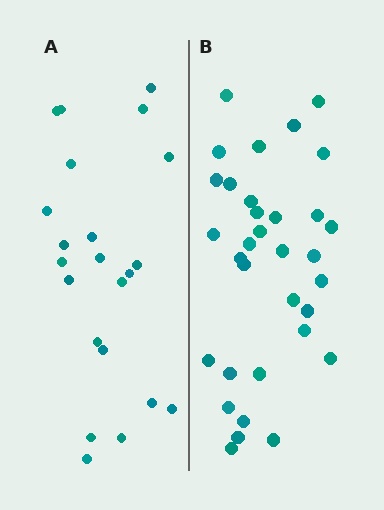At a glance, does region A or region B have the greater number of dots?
Region B (the right region) has more dots.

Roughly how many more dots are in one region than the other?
Region B has roughly 12 or so more dots than region A.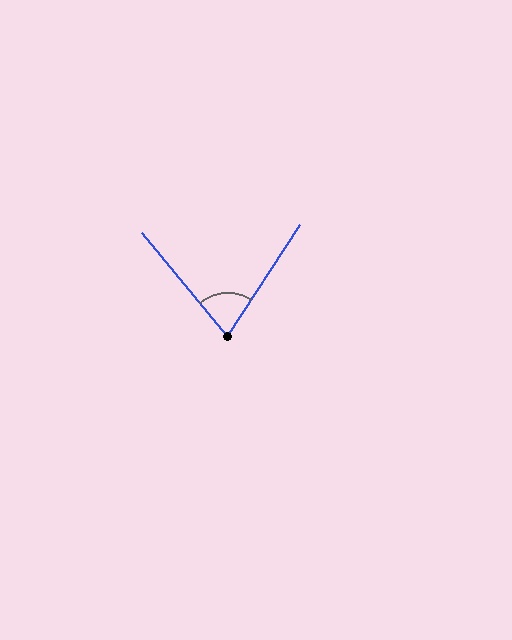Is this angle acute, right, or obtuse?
It is acute.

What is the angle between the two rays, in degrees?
Approximately 72 degrees.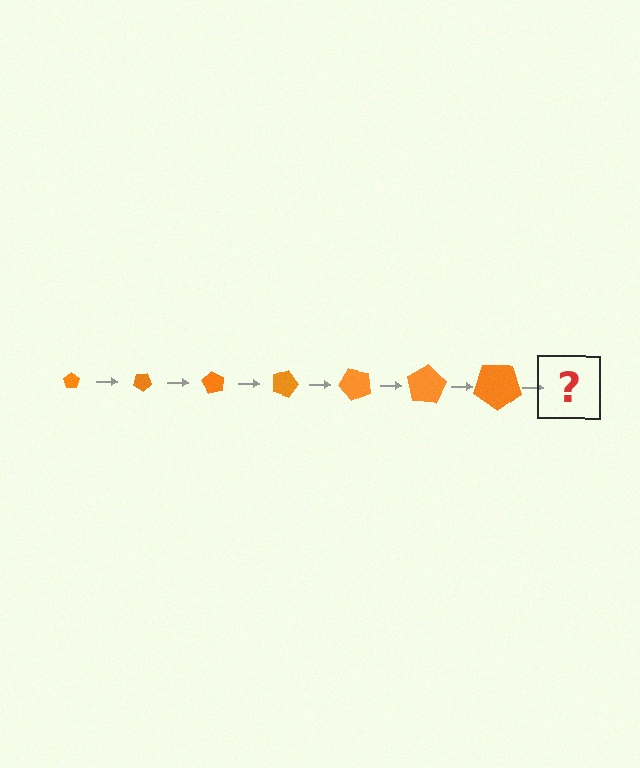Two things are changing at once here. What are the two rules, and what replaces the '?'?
The two rules are that the pentagon grows larger each step and it rotates 30 degrees each step. The '?' should be a pentagon, larger than the previous one and rotated 210 degrees from the start.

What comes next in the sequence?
The next element should be a pentagon, larger than the previous one and rotated 210 degrees from the start.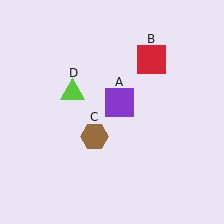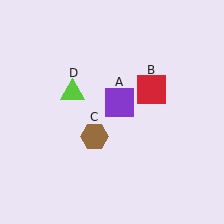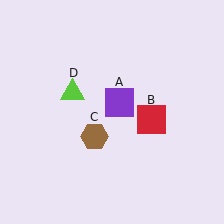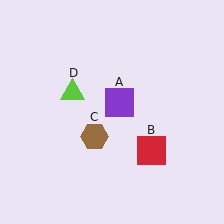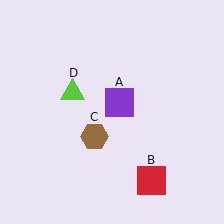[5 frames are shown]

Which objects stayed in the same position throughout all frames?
Purple square (object A) and brown hexagon (object C) and lime triangle (object D) remained stationary.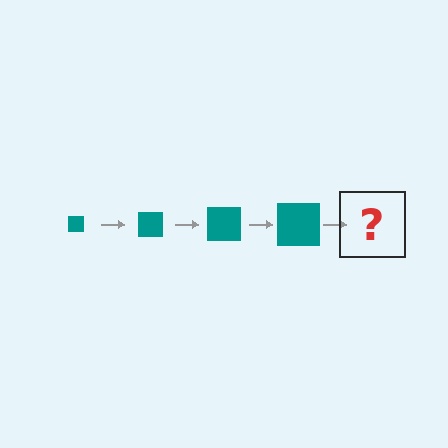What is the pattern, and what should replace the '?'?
The pattern is that the square gets progressively larger each step. The '?' should be a teal square, larger than the previous one.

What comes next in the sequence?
The next element should be a teal square, larger than the previous one.